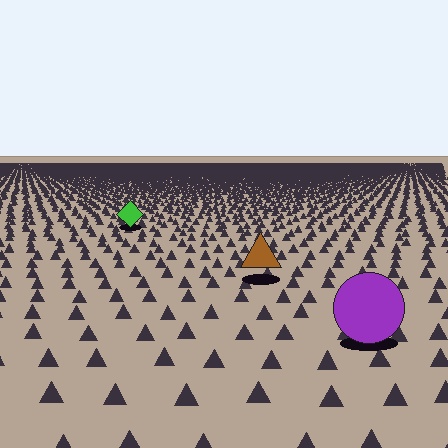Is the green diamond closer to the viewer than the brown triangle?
No. The brown triangle is closer — you can tell from the texture gradient: the ground texture is coarser near it.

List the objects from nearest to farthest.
From nearest to farthest: the purple circle, the brown triangle, the green diamond.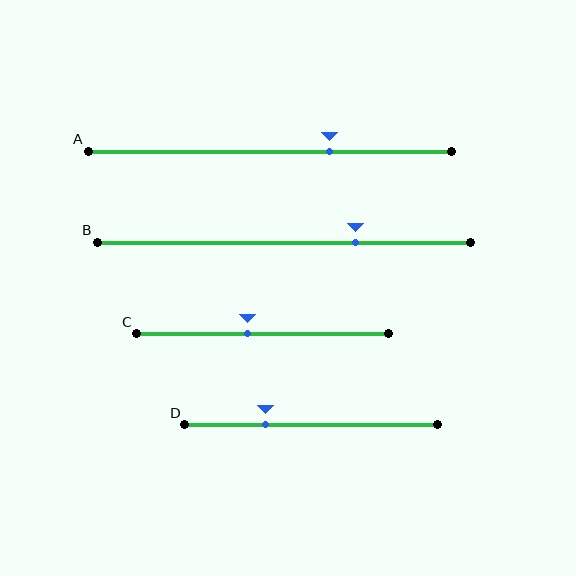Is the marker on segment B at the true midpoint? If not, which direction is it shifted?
No, the marker on segment B is shifted to the right by about 19% of the segment length.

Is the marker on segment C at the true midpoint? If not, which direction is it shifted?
No, the marker on segment C is shifted to the left by about 6% of the segment length.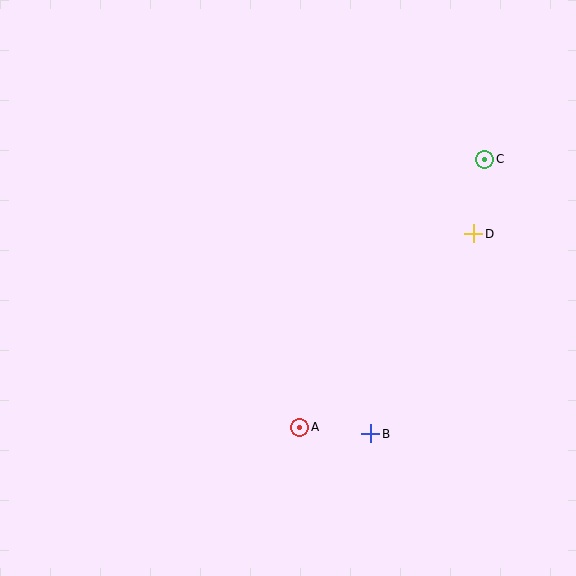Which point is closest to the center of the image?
Point A at (300, 427) is closest to the center.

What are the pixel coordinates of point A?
Point A is at (300, 427).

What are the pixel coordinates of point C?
Point C is at (485, 159).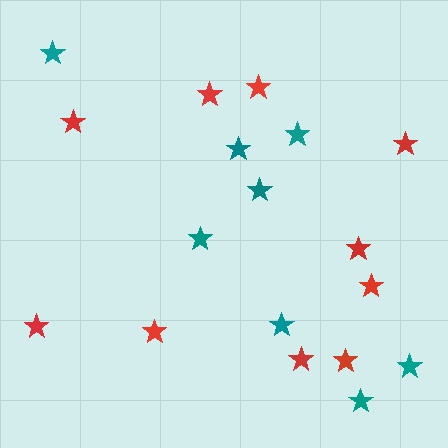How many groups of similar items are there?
There are 2 groups: one group of teal stars (8) and one group of red stars (10).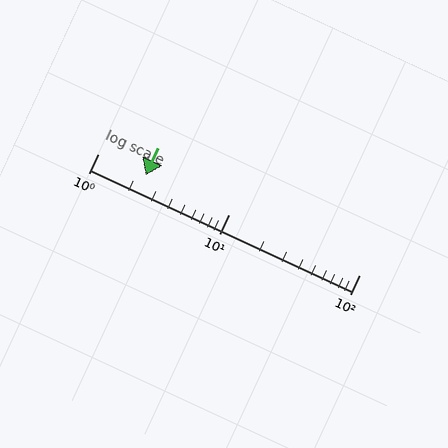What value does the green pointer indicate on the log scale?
The pointer indicates approximately 2.3.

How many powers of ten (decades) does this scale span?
The scale spans 2 decades, from 1 to 100.